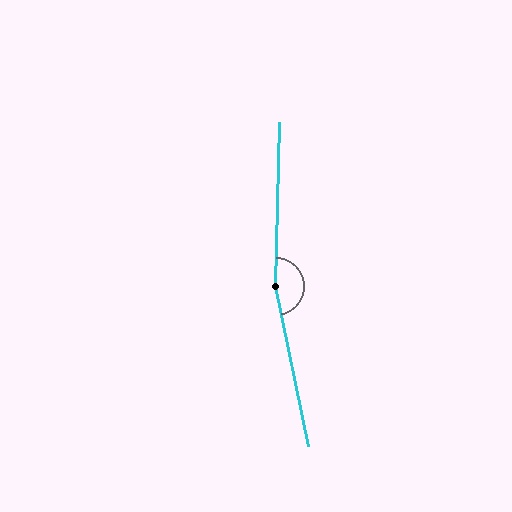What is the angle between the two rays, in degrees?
Approximately 167 degrees.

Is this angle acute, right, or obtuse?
It is obtuse.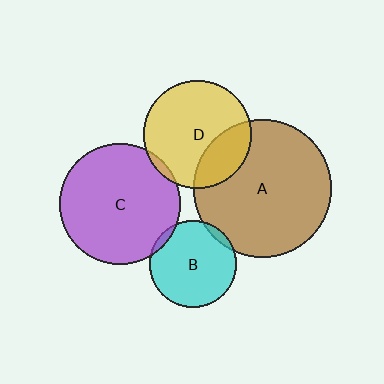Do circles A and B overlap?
Yes.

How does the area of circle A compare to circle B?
Approximately 2.5 times.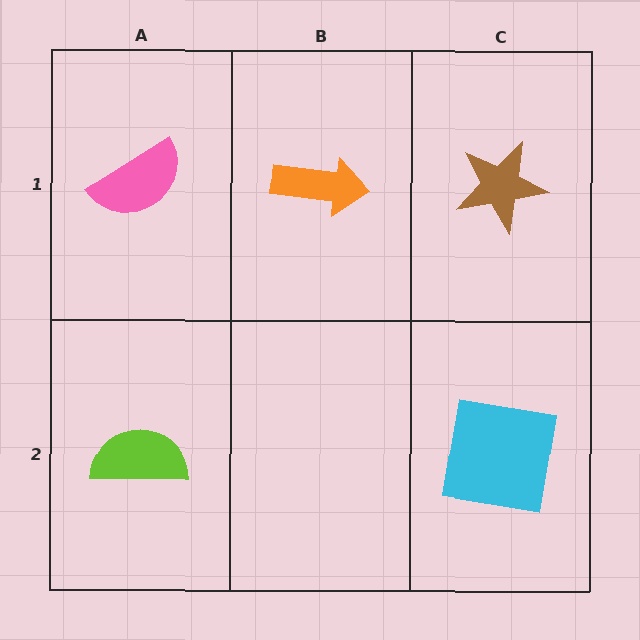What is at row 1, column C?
A brown star.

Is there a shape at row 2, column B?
No, that cell is empty.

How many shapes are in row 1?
3 shapes.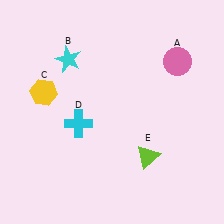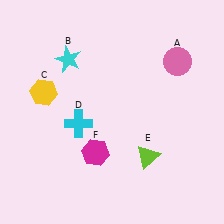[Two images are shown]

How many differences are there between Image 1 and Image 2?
There is 1 difference between the two images.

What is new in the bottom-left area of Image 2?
A magenta hexagon (F) was added in the bottom-left area of Image 2.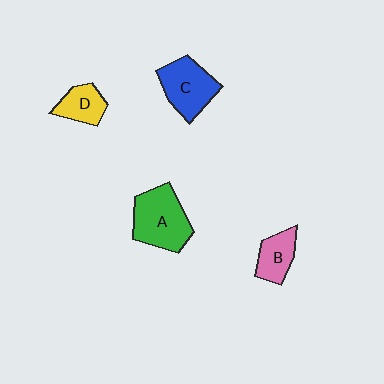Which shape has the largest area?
Shape A (green).